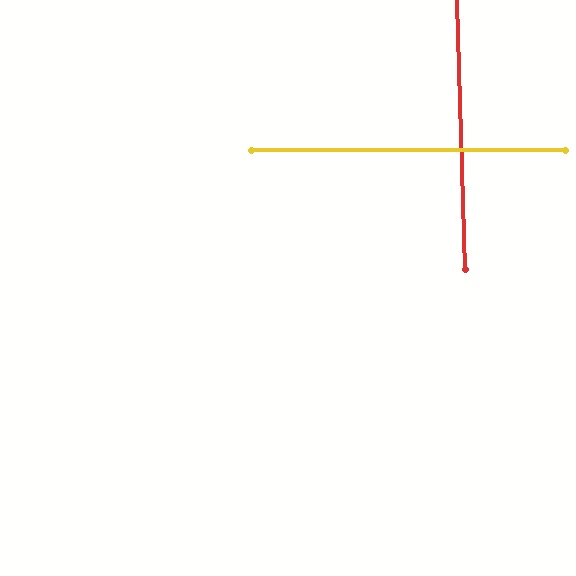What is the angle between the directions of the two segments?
Approximately 88 degrees.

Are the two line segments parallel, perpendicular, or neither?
Perpendicular — they meet at approximately 88°.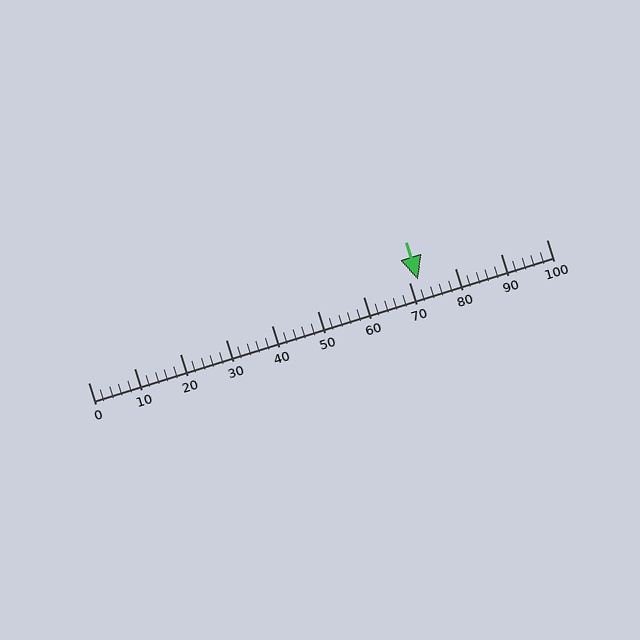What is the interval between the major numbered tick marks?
The major tick marks are spaced 10 units apart.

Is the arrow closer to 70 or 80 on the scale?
The arrow is closer to 70.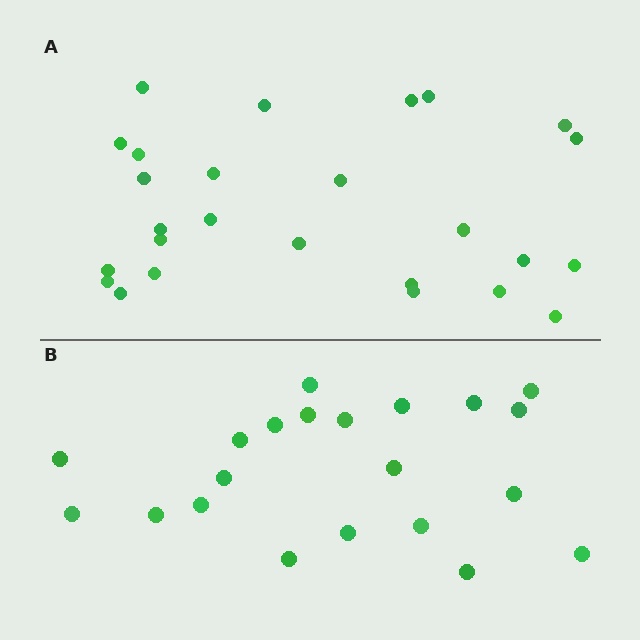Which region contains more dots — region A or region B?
Region A (the top region) has more dots.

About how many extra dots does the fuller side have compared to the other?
Region A has about 5 more dots than region B.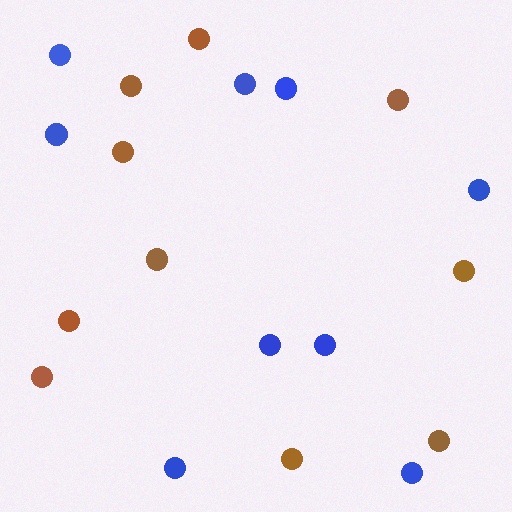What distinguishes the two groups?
There are 2 groups: one group of brown circles (10) and one group of blue circles (9).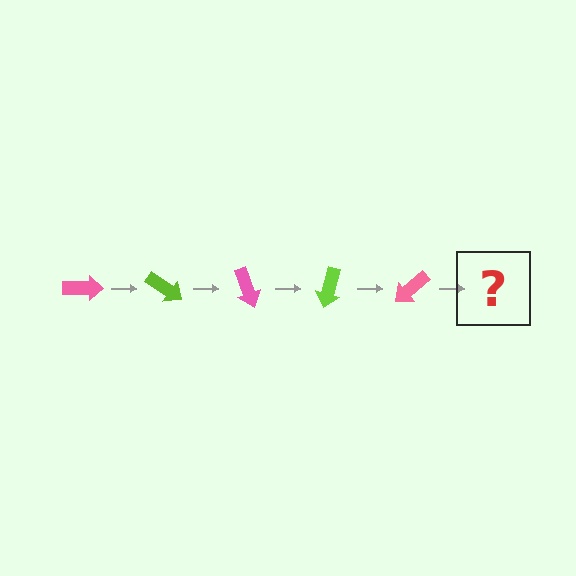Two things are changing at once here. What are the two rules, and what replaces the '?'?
The two rules are that it rotates 35 degrees each step and the color cycles through pink and lime. The '?' should be a lime arrow, rotated 175 degrees from the start.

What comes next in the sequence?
The next element should be a lime arrow, rotated 175 degrees from the start.